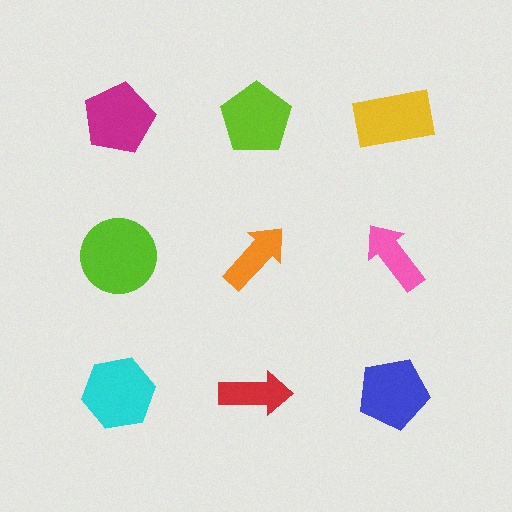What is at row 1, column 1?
A magenta pentagon.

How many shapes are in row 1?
3 shapes.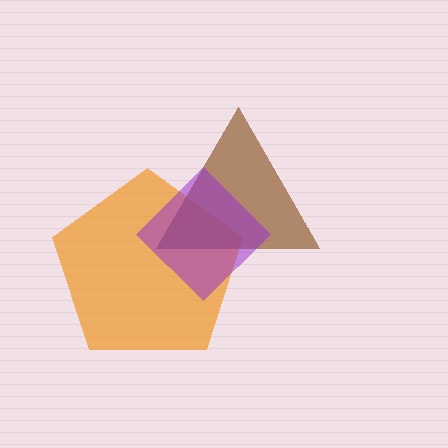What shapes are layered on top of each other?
The layered shapes are: an orange pentagon, a brown triangle, a purple diamond.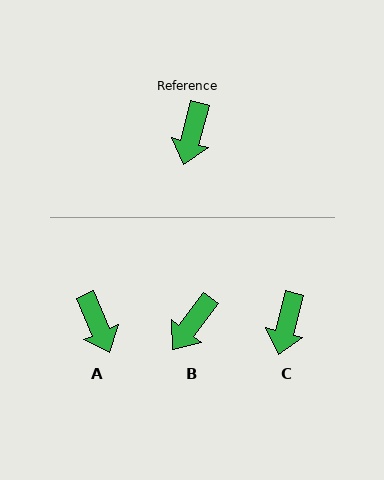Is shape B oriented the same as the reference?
No, it is off by about 22 degrees.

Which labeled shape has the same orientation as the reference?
C.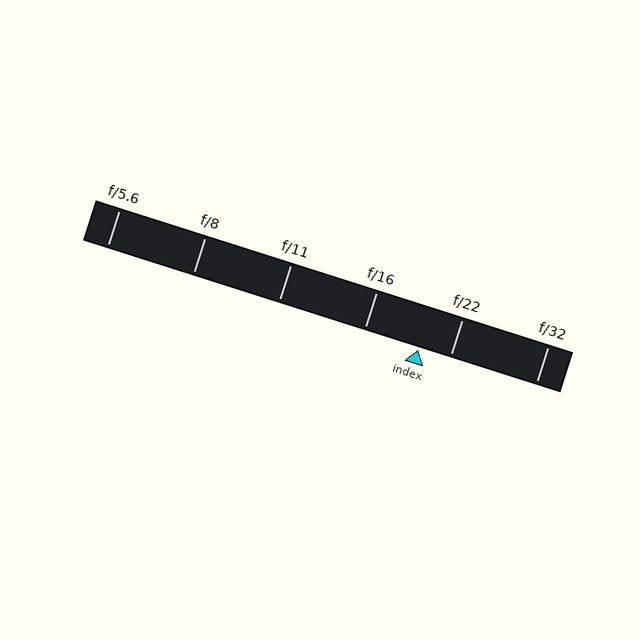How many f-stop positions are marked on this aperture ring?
There are 6 f-stop positions marked.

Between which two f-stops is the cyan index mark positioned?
The index mark is between f/16 and f/22.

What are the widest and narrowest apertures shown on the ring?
The widest aperture shown is f/5.6 and the narrowest is f/32.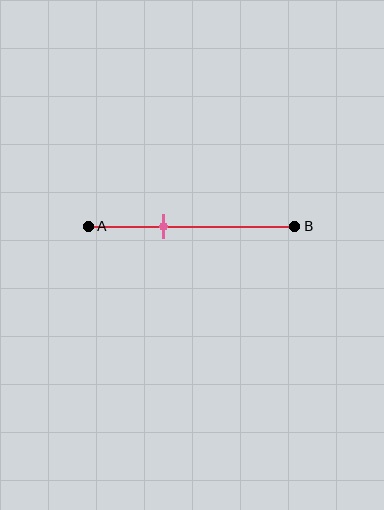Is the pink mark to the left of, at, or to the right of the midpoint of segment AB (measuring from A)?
The pink mark is to the left of the midpoint of segment AB.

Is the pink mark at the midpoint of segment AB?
No, the mark is at about 35% from A, not at the 50% midpoint.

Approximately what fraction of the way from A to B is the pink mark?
The pink mark is approximately 35% of the way from A to B.